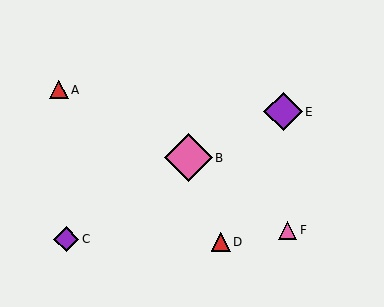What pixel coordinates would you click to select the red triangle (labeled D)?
Click at (221, 242) to select the red triangle D.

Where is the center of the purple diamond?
The center of the purple diamond is at (283, 112).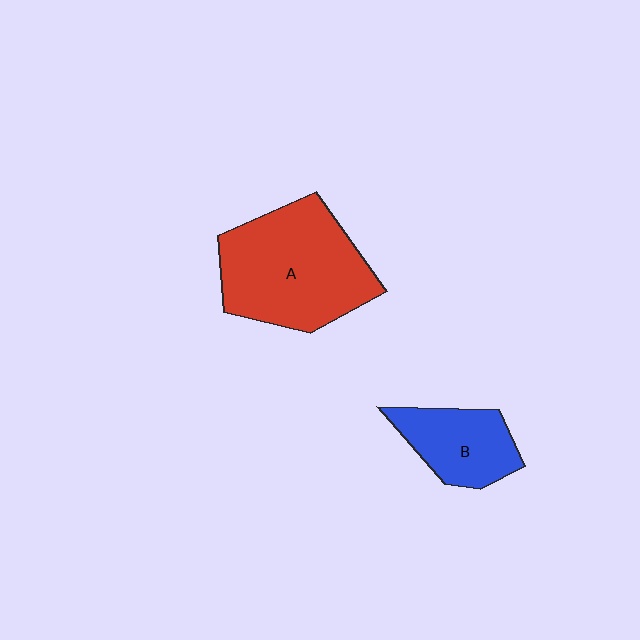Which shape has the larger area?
Shape A (red).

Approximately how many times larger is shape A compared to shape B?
Approximately 2.0 times.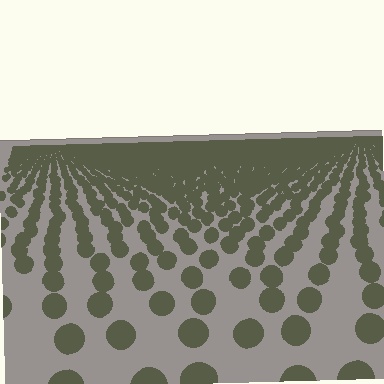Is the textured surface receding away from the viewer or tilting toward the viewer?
The surface is receding away from the viewer. Texture elements get smaller and denser toward the top.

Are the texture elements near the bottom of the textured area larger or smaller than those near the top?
Larger. Near the bottom, elements are closer to the viewer and appear at a bigger on-screen size.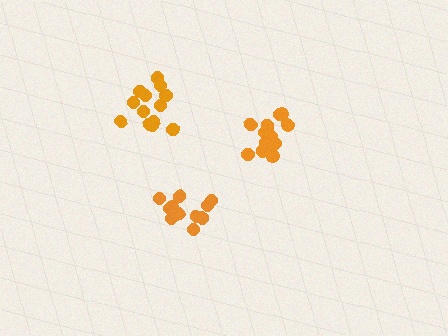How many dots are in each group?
Group 1: 13 dots, Group 2: 14 dots, Group 3: 11 dots (38 total).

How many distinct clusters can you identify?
There are 3 distinct clusters.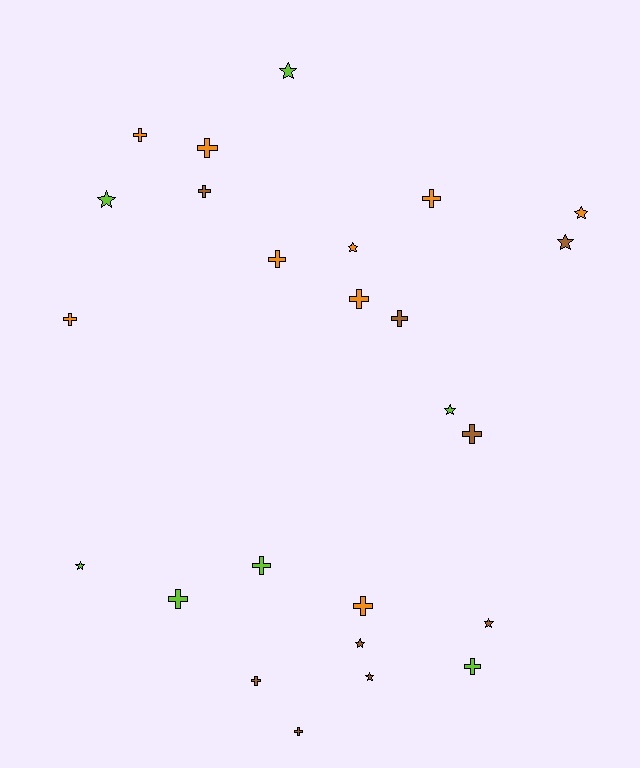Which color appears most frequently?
Orange, with 9 objects.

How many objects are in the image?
There are 25 objects.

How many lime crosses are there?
There are 3 lime crosses.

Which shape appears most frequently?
Cross, with 15 objects.